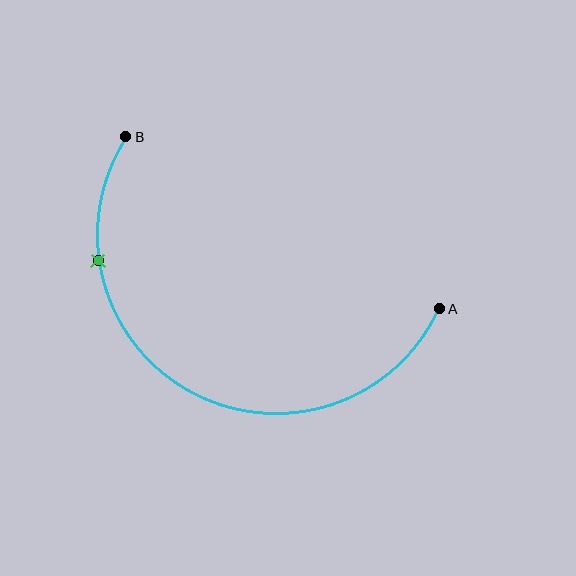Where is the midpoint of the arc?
The arc midpoint is the point on the curve farthest from the straight line joining A and B. It sits below that line.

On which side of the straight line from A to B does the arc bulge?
The arc bulges below the straight line connecting A and B.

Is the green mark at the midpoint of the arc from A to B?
No. The green mark lies on the arc but is closer to endpoint B. The arc midpoint would be at the point on the curve equidistant along the arc from both A and B.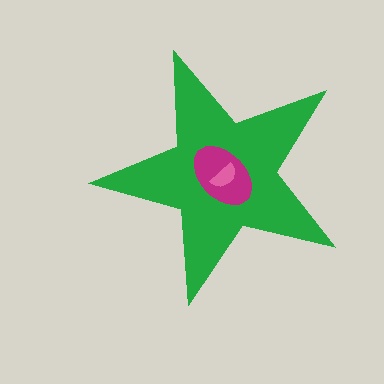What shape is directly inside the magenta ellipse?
The pink semicircle.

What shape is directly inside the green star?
The magenta ellipse.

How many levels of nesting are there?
3.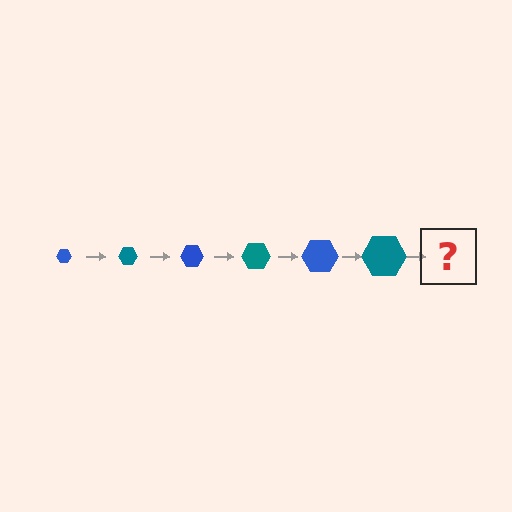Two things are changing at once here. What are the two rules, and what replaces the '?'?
The two rules are that the hexagon grows larger each step and the color cycles through blue and teal. The '?' should be a blue hexagon, larger than the previous one.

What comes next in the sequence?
The next element should be a blue hexagon, larger than the previous one.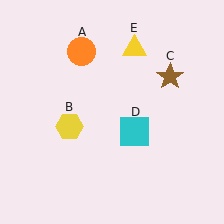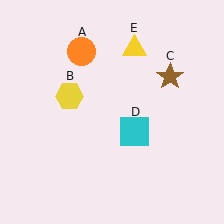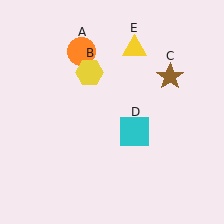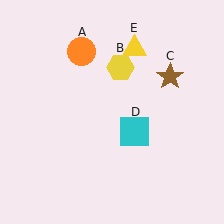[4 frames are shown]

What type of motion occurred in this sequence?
The yellow hexagon (object B) rotated clockwise around the center of the scene.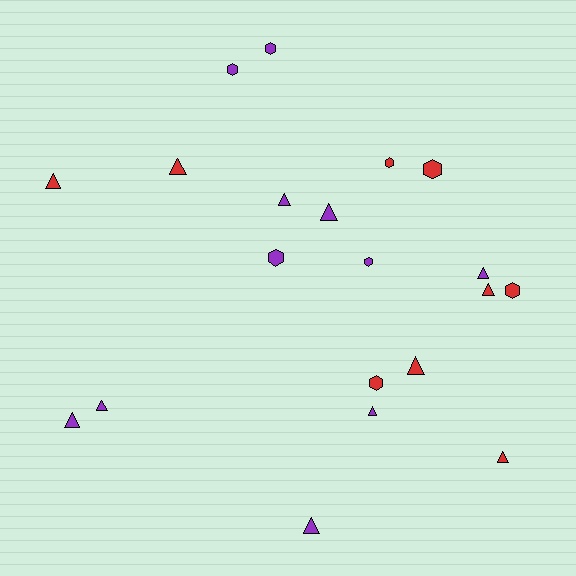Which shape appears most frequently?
Triangle, with 12 objects.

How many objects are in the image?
There are 20 objects.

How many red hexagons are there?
There are 4 red hexagons.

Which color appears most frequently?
Purple, with 11 objects.